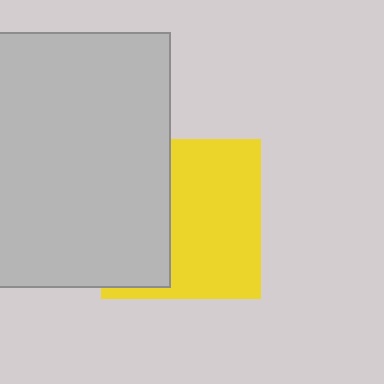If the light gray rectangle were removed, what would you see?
You would see the complete yellow square.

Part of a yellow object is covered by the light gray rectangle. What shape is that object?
It is a square.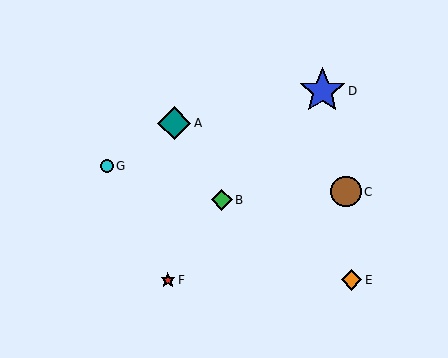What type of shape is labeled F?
Shape F is a red star.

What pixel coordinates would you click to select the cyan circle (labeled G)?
Click at (107, 166) to select the cyan circle G.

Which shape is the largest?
The blue star (labeled D) is the largest.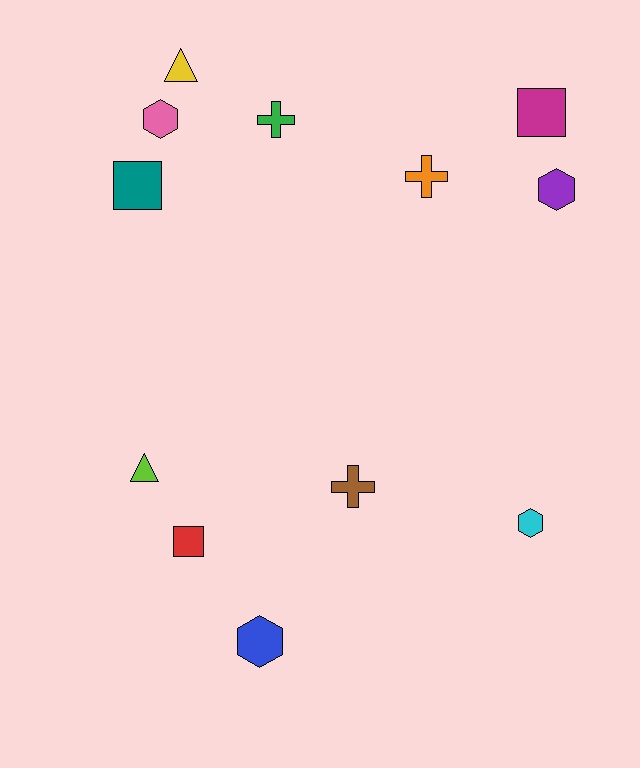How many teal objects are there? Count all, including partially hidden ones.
There is 1 teal object.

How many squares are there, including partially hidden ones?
There are 3 squares.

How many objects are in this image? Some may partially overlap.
There are 12 objects.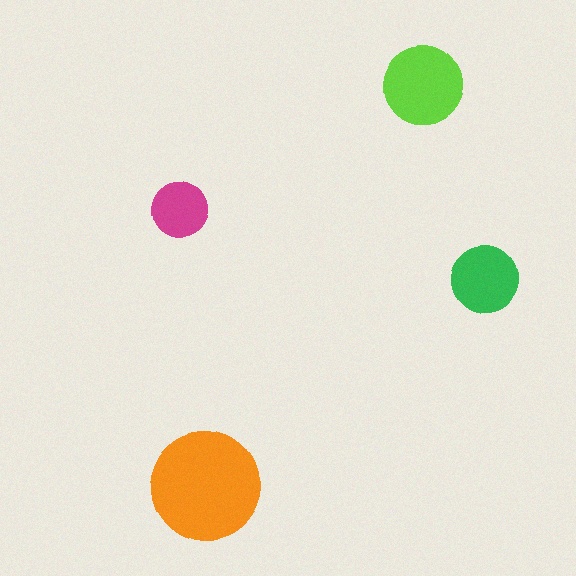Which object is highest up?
The lime circle is topmost.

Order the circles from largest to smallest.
the orange one, the lime one, the green one, the magenta one.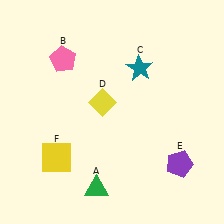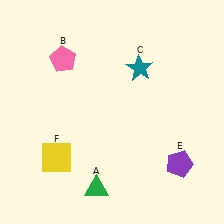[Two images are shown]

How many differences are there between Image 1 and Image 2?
There is 1 difference between the two images.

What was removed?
The yellow diamond (D) was removed in Image 2.